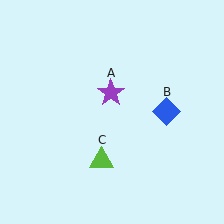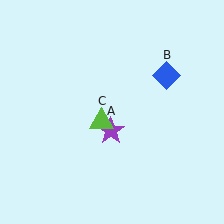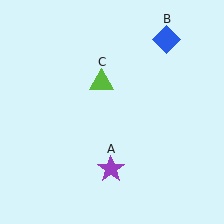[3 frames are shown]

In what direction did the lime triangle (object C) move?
The lime triangle (object C) moved up.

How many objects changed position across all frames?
3 objects changed position: purple star (object A), blue diamond (object B), lime triangle (object C).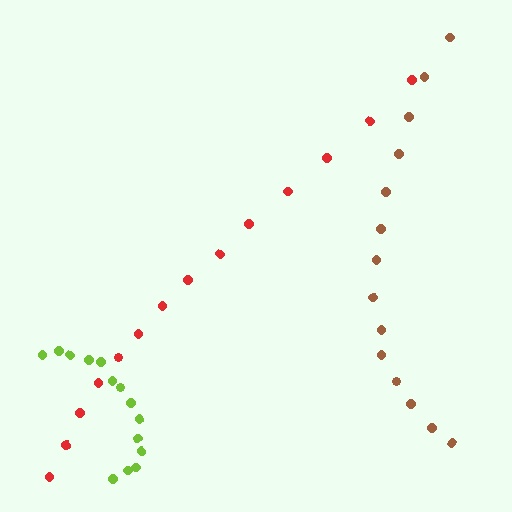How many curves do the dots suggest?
There are 3 distinct paths.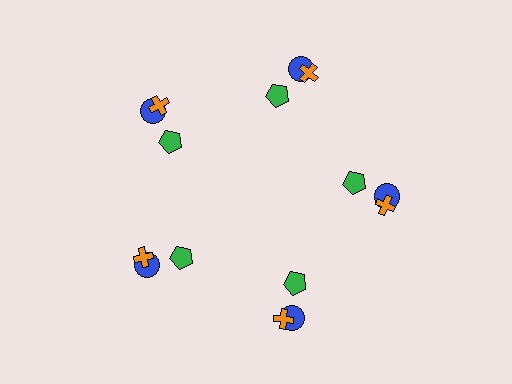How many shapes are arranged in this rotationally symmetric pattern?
There are 15 shapes, arranged in 5 groups of 3.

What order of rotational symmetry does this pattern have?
This pattern has 5-fold rotational symmetry.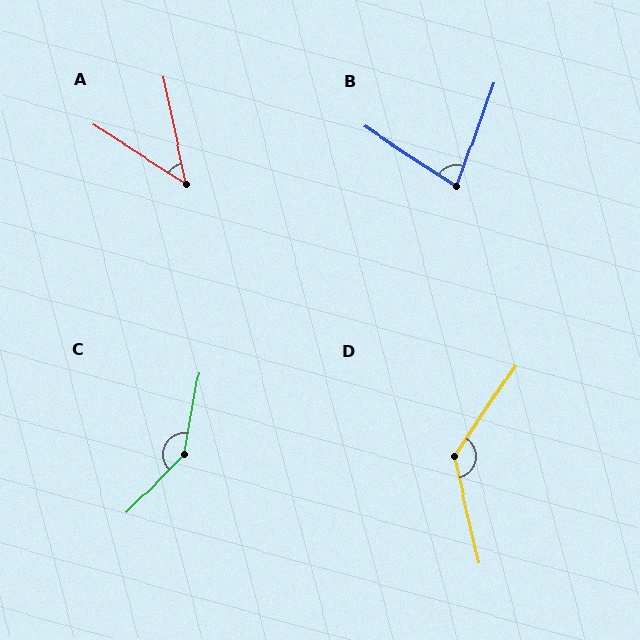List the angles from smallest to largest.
A (46°), B (77°), D (133°), C (146°).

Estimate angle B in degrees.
Approximately 77 degrees.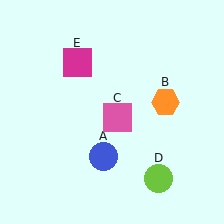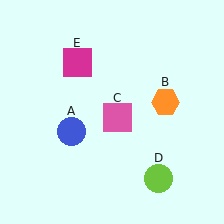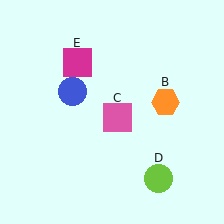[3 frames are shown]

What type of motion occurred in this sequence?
The blue circle (object A) rotated clockwise around the center of the scene.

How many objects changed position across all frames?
1 object changed position: blue circle (object A).